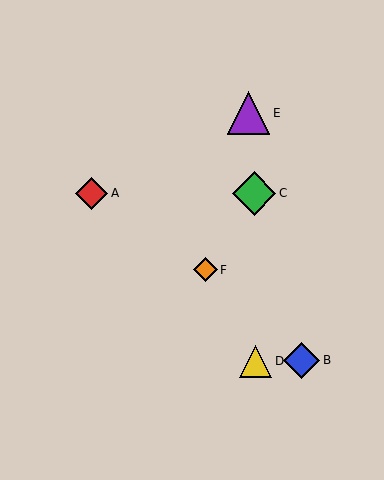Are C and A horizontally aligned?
Yes, both are at y≈193.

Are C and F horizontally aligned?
No, C is at y≈193 and F is at y≈270.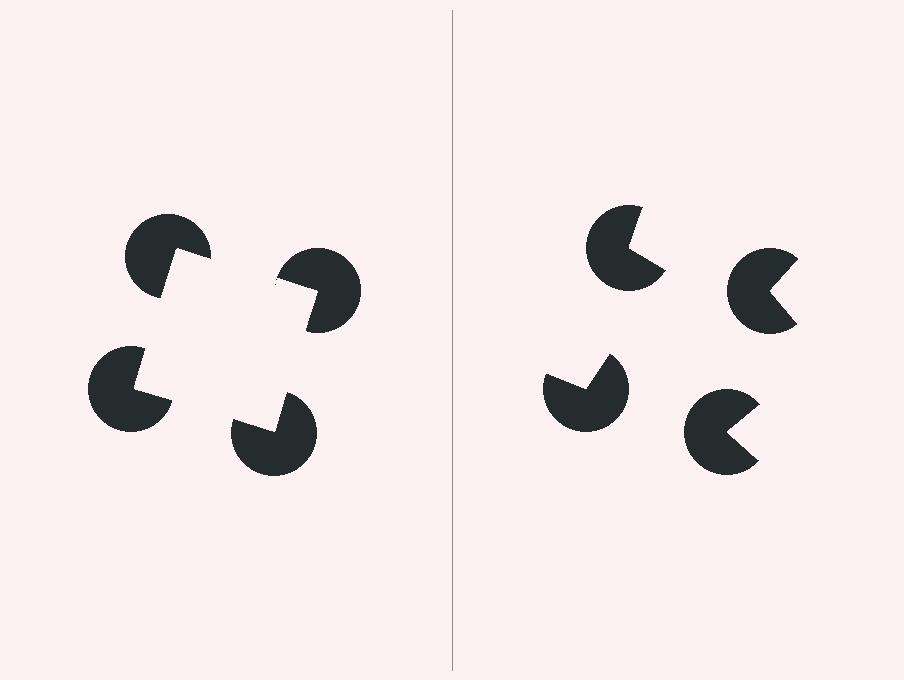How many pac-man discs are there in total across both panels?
8 — 4 on each side.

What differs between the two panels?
The pac-man discs are positioned identically on both sides; only the wedge orientations differ. On the left they align to a square; on the right they are misaligned.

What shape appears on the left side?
An illusory square.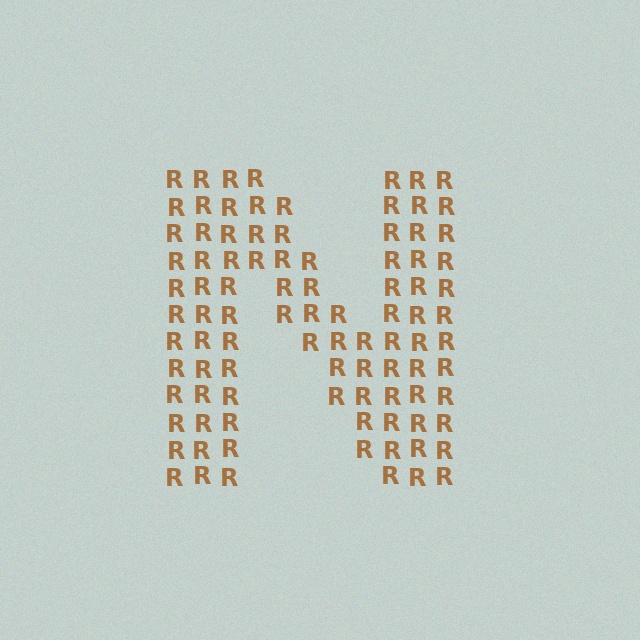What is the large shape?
The large shape is the letter N.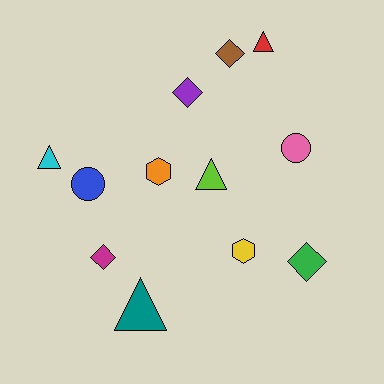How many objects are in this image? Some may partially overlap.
There are 12 objects.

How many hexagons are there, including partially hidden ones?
There are 2 hexagons.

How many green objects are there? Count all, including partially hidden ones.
There is 1 green object.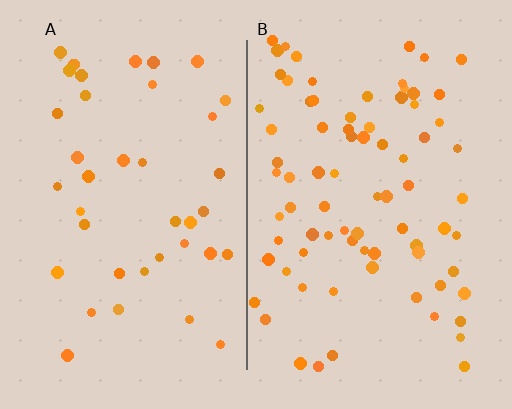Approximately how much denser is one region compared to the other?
Approximately 1.9× — region B over region A.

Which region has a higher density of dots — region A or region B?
B (the right).